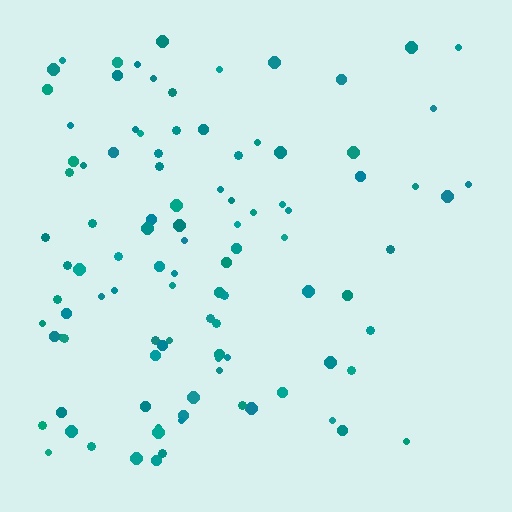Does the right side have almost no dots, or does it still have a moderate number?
Still a moderate number, just noticeably fewer than the left.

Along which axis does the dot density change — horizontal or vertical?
Horizontal.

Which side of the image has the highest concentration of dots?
The left.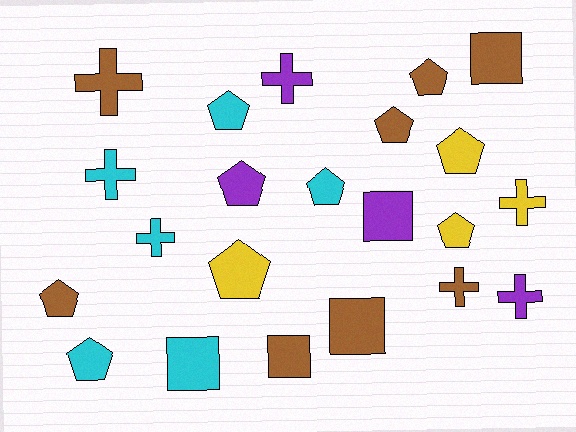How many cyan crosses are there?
There are 2 cyan crosses.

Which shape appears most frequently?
Pentagon, with 10 objects.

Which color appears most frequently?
Brown, with 8 objects.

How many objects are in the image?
There are 22 objects.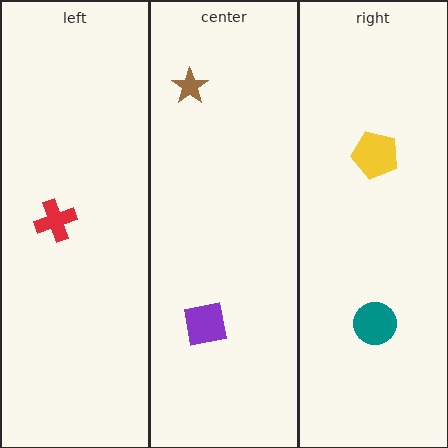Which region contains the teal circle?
The right region.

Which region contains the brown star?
The center region.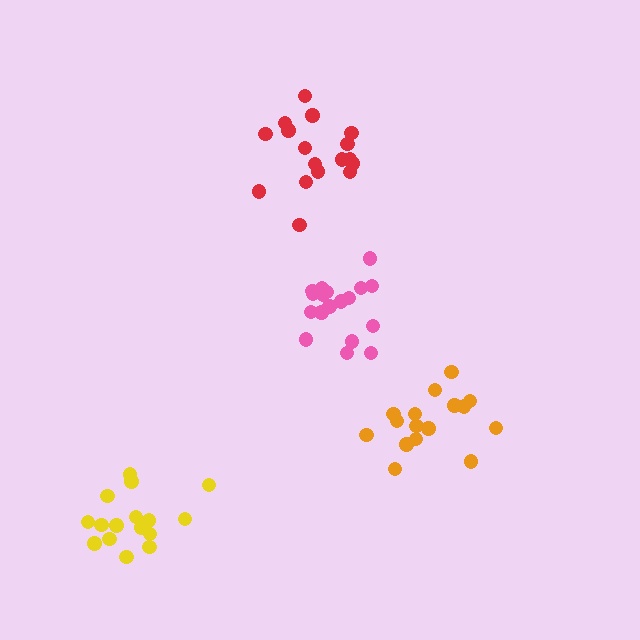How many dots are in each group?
Group 1: 16 dots, Group 2: 17 dots, Group 3: 16 dots, Group 4: 18 dots (67 total).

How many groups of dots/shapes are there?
There are 4 groups.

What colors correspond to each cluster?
The clusters are colored: orange, red, yellow, pink.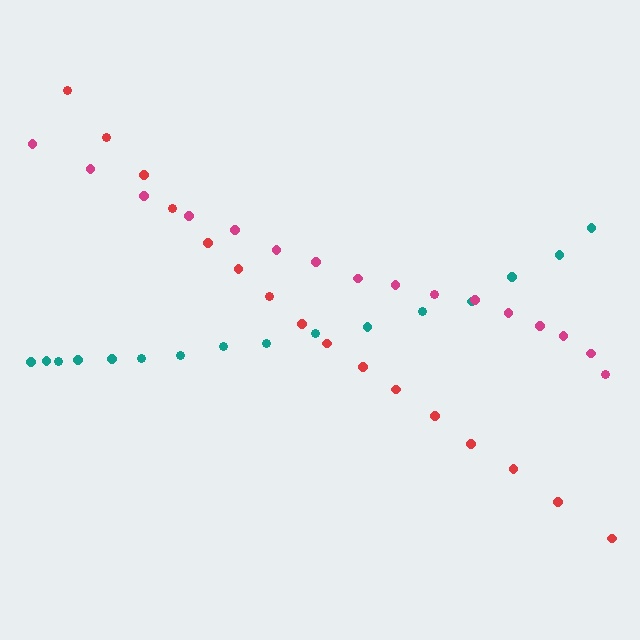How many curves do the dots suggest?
There are 3 distinct paths.